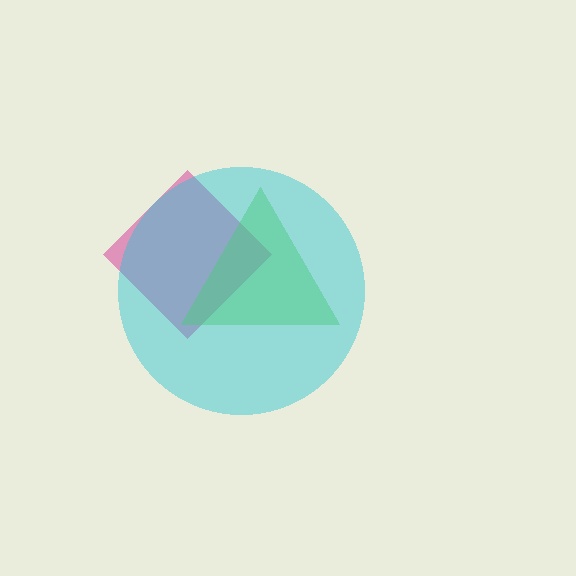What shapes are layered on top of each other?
The layered shapes are: a pink diamond, a lime triangle, a cyan circle.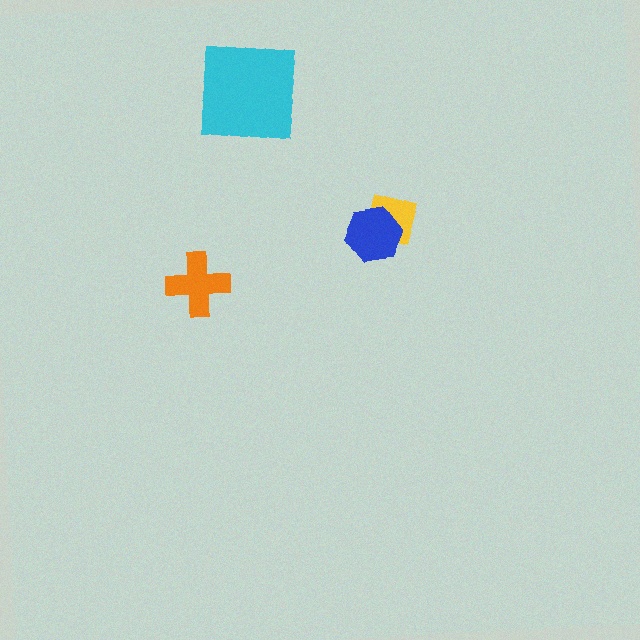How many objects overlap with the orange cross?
0 objects overlap with the orange cross.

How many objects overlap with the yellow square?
1 object overlaps with the yellow square.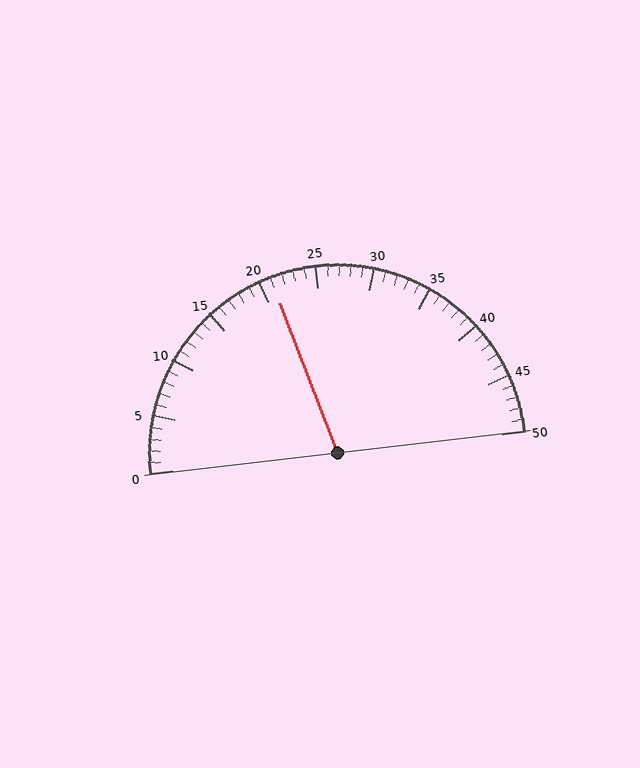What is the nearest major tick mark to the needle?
The nearest major tick mark is 20.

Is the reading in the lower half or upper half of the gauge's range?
The reading is in the lower half of the range (0 to 50).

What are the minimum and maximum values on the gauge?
The gauge ranges from 0 to 50.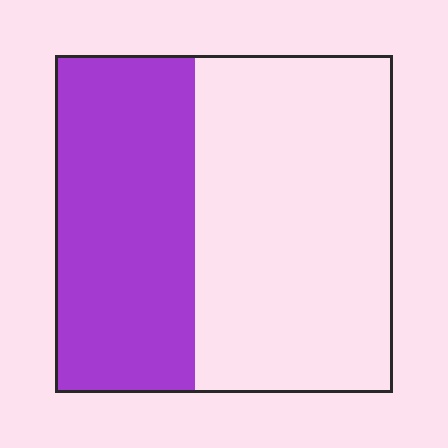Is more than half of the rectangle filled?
No.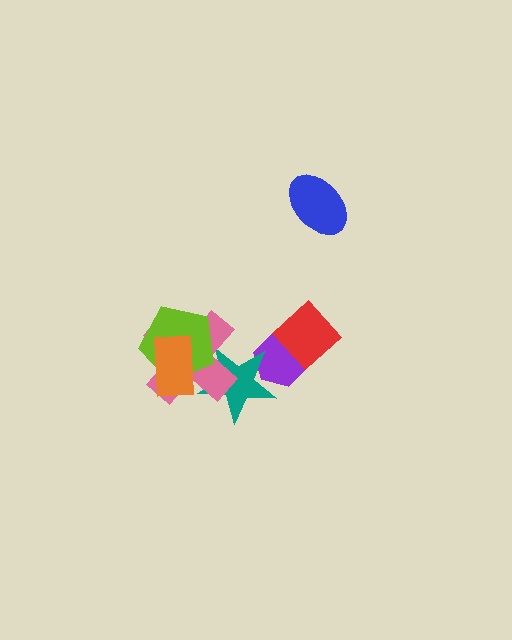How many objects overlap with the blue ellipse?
0 objects overlap with the blue ellipse.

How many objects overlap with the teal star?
3 objects overlap with the teal star.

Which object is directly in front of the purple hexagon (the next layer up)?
The red diamond is directly in front of the purple hexagon.